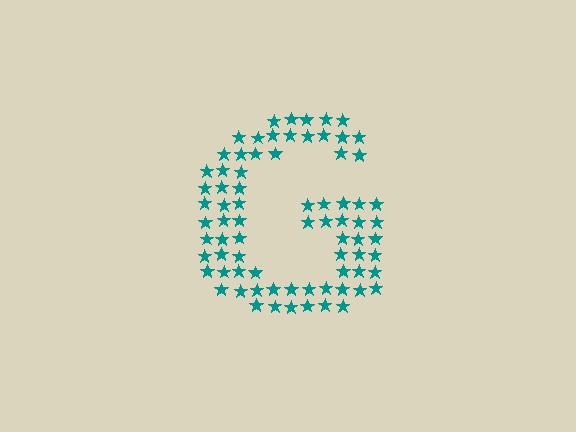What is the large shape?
The large shape is the letter G.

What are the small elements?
The small elements are stars.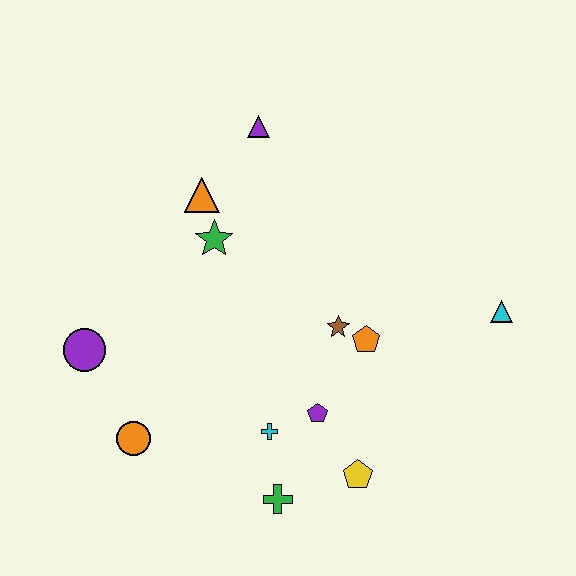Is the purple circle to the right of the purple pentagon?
No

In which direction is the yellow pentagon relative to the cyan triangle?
The yellow pentagon is below the cyan triangle.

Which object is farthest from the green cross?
The purple triangle is farthest from the green cross.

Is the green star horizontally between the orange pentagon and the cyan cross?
No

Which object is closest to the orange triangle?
The green star is closest to the orange triangle.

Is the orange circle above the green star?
No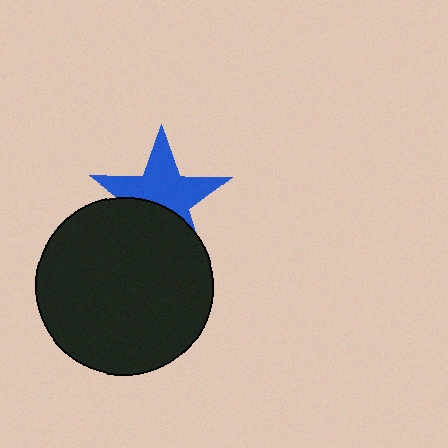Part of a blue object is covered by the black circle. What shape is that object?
It is a star.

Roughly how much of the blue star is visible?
About half of it is visible (roughly 60%).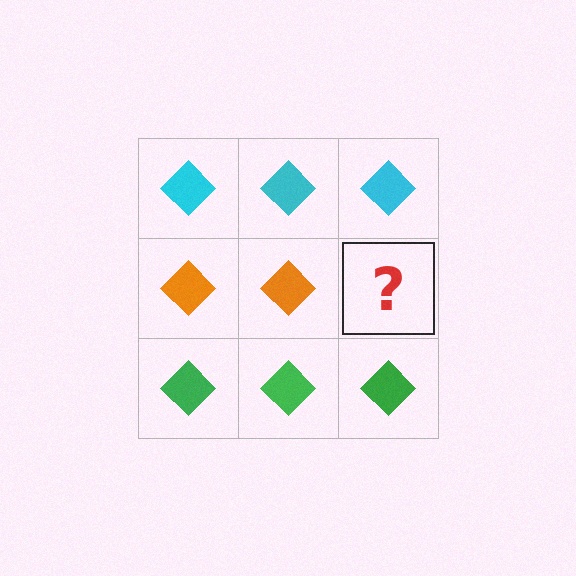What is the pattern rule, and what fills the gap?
The rule is that each row has a consistent color. The gap should be filled with an orange diamond.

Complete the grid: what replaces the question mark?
The question mark should be replaced with an orange diamond.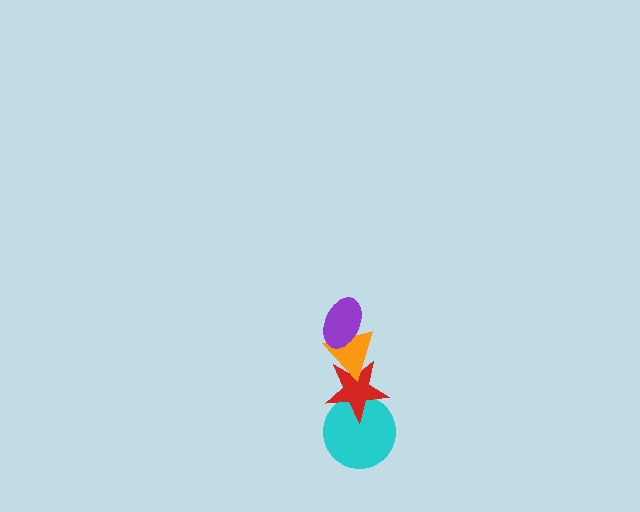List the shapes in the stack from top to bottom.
From top to bottom: the purple ellipse, the orange triangle, the red star, the cyan circle.